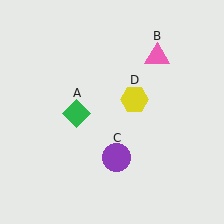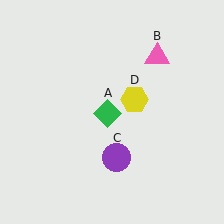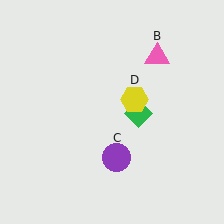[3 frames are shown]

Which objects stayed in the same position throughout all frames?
Pink triangle (object B) and purple circle (object C) and yellow hexagon (object D) remained stationary.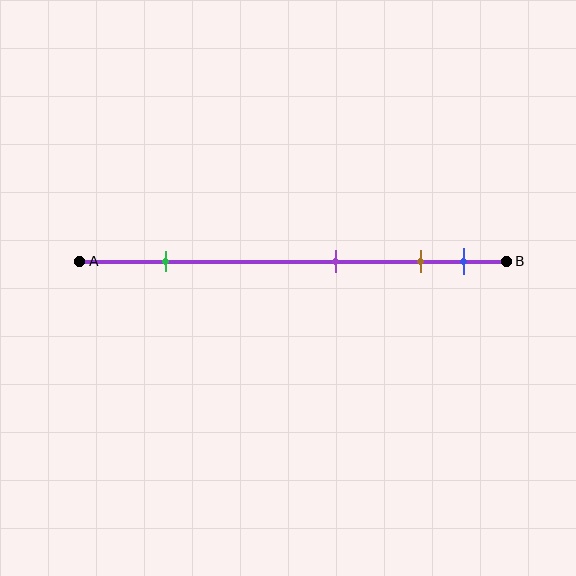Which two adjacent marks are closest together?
The brown and blue marks are the closest adjacent pair.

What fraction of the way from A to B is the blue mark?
The blue mark is approximately 90% (0.9) of the way from A to B.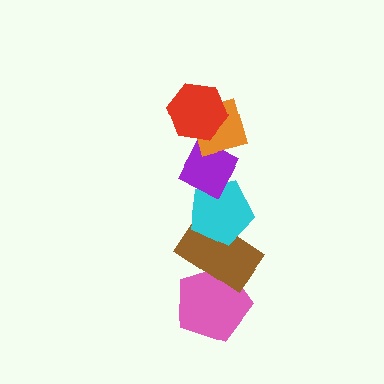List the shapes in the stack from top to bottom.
From top to bottom: the red hexagon, the orange diamond, the purple diamond, the cyan pentagon, the brown rectangle, the pink pentagon.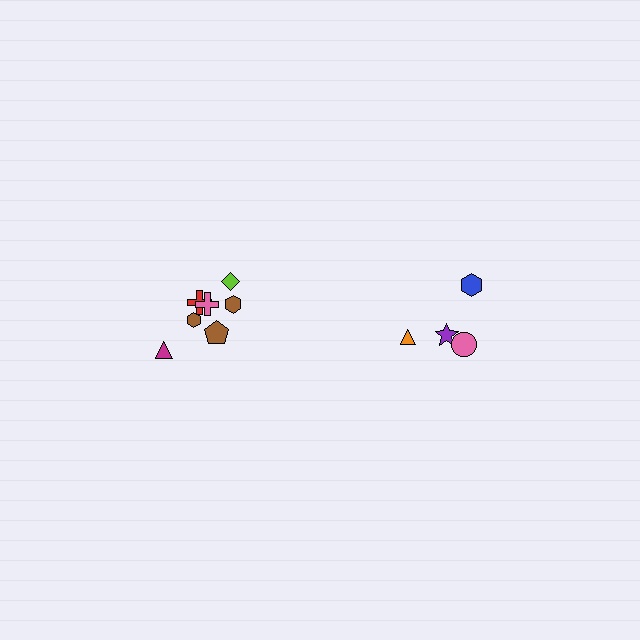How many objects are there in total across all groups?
There are 11 objects.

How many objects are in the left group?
There are 7 objects.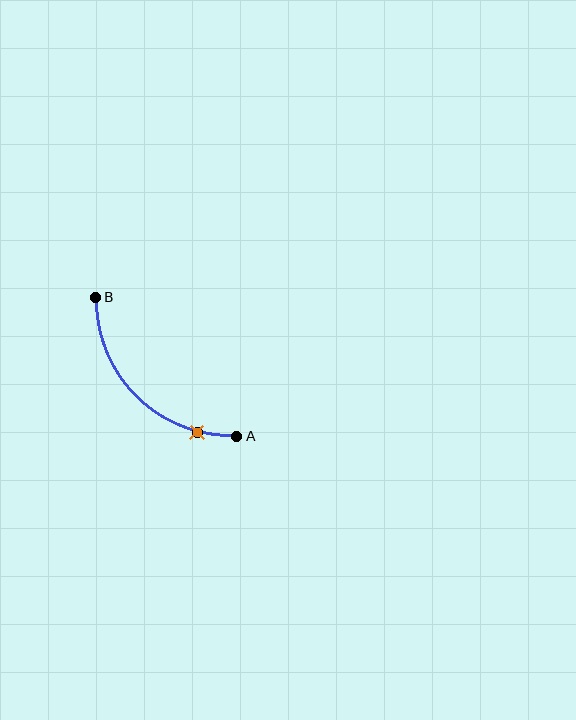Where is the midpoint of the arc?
The arc midpoint is the point on the curve farthest from the straight line joining A and B. It sits below and to the left of that line.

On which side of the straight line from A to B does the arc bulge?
The arc bulges below and to the left of the straight line connecting A and B.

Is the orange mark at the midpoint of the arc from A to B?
No. The orange mark lies on the arc but is closer to endpoint A. The arc midpoint would be at the point on the curve equidistant along the arc from both A and B.